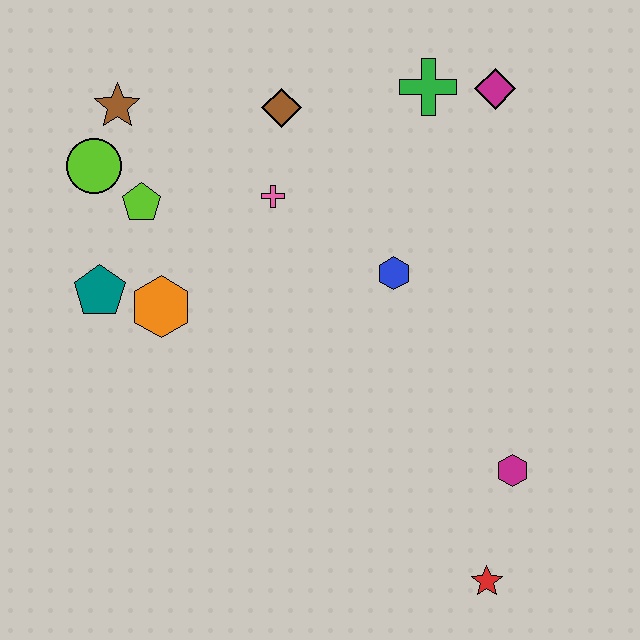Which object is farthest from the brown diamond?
The red star is farthest from the brown diamond.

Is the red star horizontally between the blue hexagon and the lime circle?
No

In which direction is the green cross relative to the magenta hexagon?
The green cross is above the magenta hexagon.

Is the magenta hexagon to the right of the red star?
Yes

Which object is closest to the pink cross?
The brown diamond is closest to the pink cross.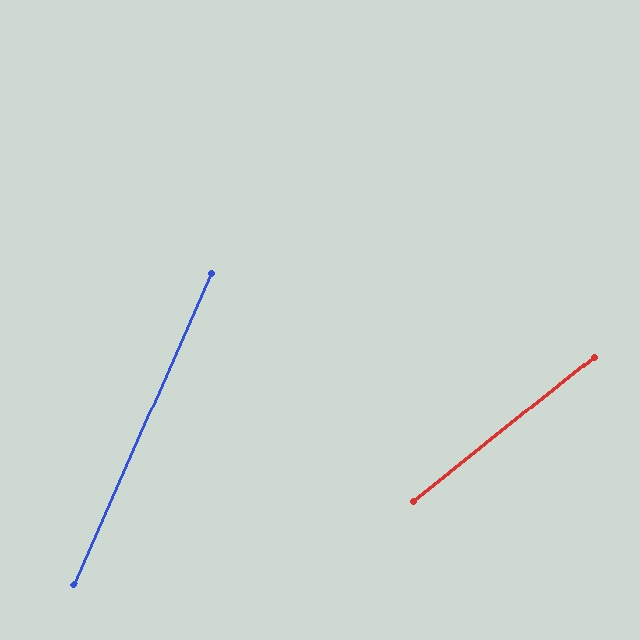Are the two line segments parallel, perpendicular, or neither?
Neither parallel nor perpendicular — they differ by about 28°.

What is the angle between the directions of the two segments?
Approximately 28 degrees.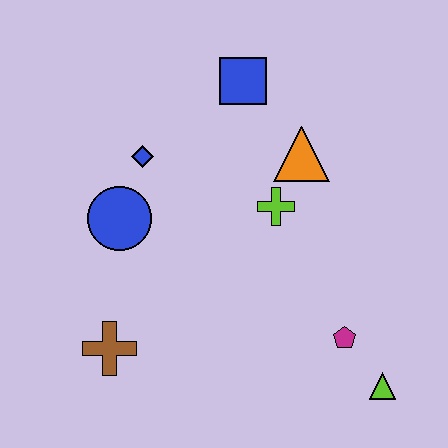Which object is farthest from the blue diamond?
The lime triangle is farthest from the blue diamond.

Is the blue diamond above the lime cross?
Yes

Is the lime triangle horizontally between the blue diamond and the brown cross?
No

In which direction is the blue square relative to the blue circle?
The blue square is above the blue circle.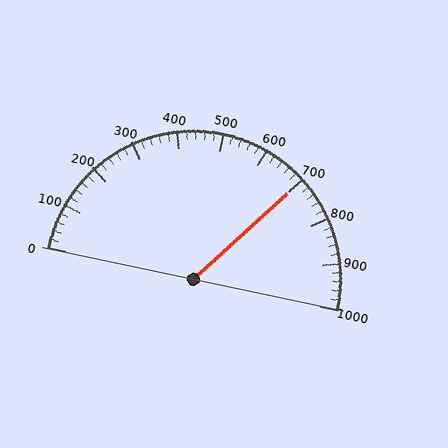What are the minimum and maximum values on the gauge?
The gauge ranges from 0 to 1000.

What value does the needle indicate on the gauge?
The needle indicates approximately 700.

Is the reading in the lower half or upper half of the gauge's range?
The reading is in the upper half of the range (0 to 1000).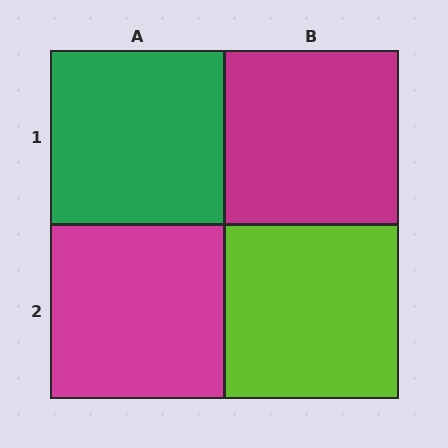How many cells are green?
1 cell is green.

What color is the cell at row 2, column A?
Magenta.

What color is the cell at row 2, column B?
Lime.